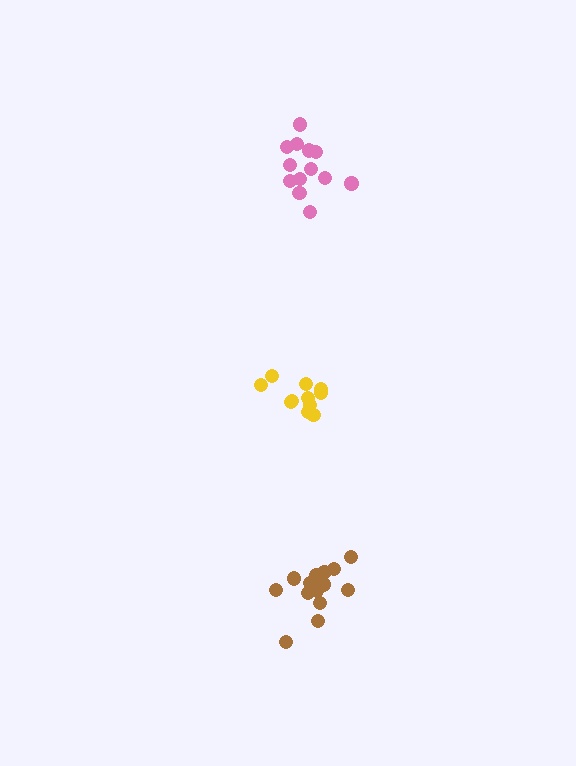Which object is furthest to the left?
The yellow cluster is leftmost.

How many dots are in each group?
Group 1: 11 dots, Group 2: 13 dots, Group 3: 15 dots (39 total).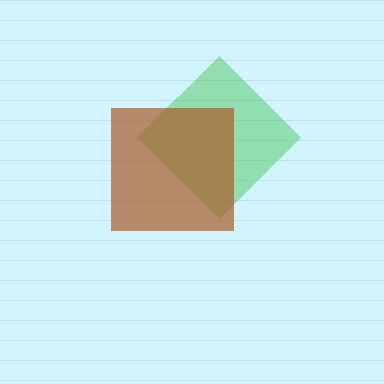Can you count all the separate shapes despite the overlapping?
Yes, there are 2 separate shapes.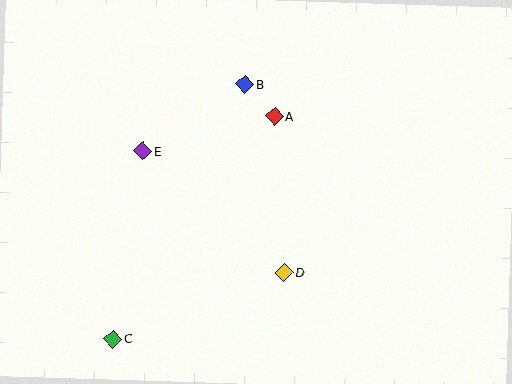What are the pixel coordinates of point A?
Point A is at (274, 116).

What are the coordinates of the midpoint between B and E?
The midpoint between B and E is at (194, 118).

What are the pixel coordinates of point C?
Point C is at (113, 339).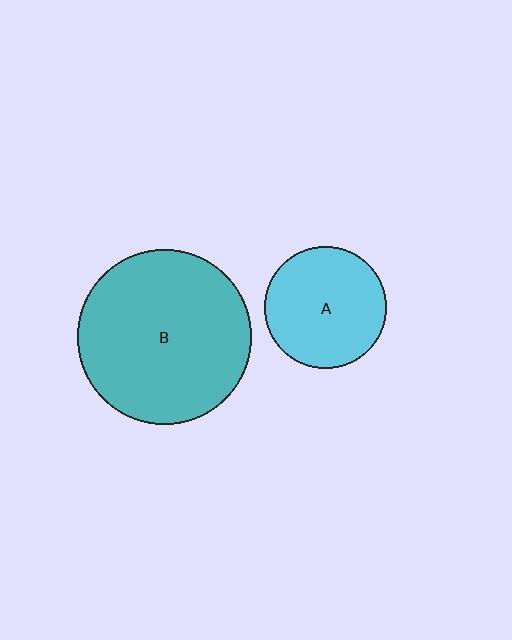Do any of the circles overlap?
No, none of the circles overlap.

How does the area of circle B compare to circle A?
Approximately 2.0 times.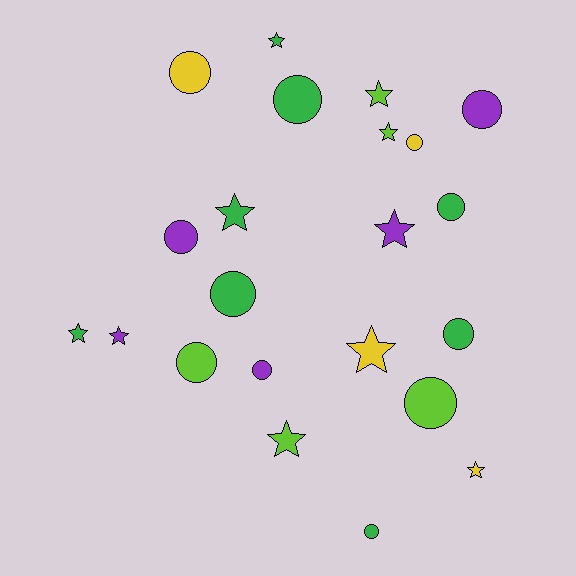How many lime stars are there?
There are 3 lime stars.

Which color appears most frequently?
Green, with 8 objects.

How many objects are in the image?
There are 22 objects.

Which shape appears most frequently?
Circle, with 12 objects.